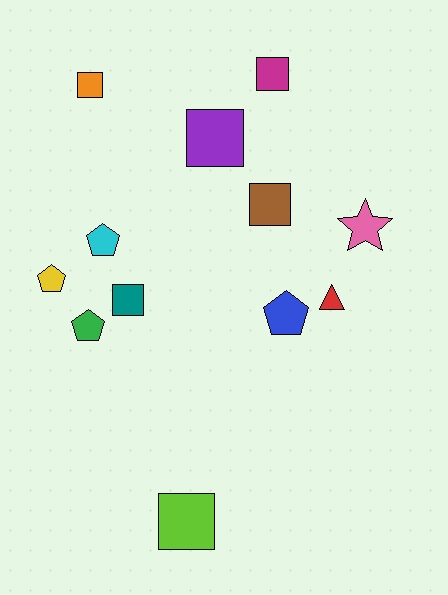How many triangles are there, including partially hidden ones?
There is 1 triangle.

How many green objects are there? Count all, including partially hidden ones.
There is 1 green object.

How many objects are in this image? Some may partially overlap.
There are 12 objects.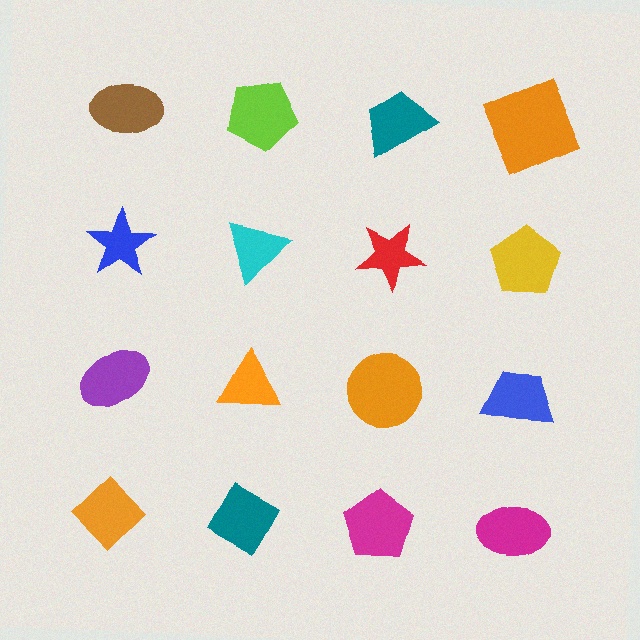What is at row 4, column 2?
A teal diamond.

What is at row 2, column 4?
A yellow pentagon.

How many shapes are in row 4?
4 shapes.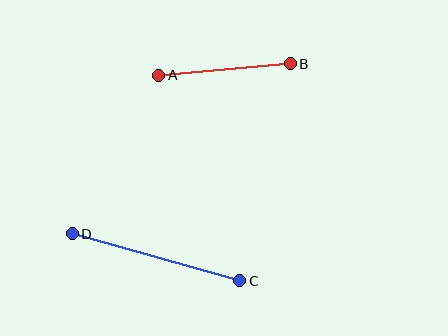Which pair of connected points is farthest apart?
Points C and D are farthest apart.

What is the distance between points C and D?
The distance is approximately 174 pixels.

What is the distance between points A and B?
The distance is approximately 132 pixels.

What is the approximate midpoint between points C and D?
The midpoint is at approximately (156, 257) pixels.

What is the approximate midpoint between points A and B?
The midpoint is at approximately (224, 70) pixels.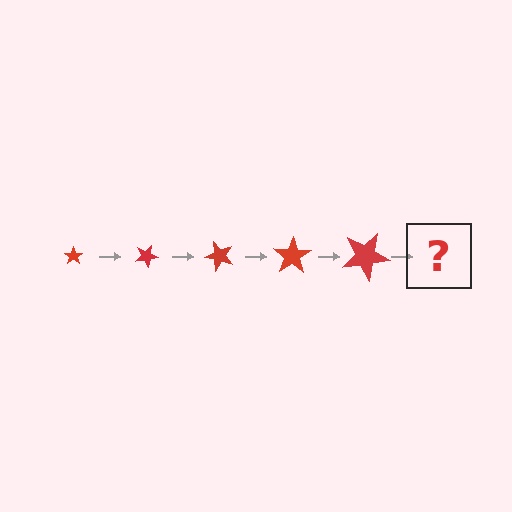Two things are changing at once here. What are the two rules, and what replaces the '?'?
The two rules are that the star grows larger each step and it rotates 25 degrees each step. The '?' should be a star, larger than the previous one and rotated 125 degrees from the start.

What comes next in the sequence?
The next element should be a star, larger than the previous one and rotated 125 degrees from the start.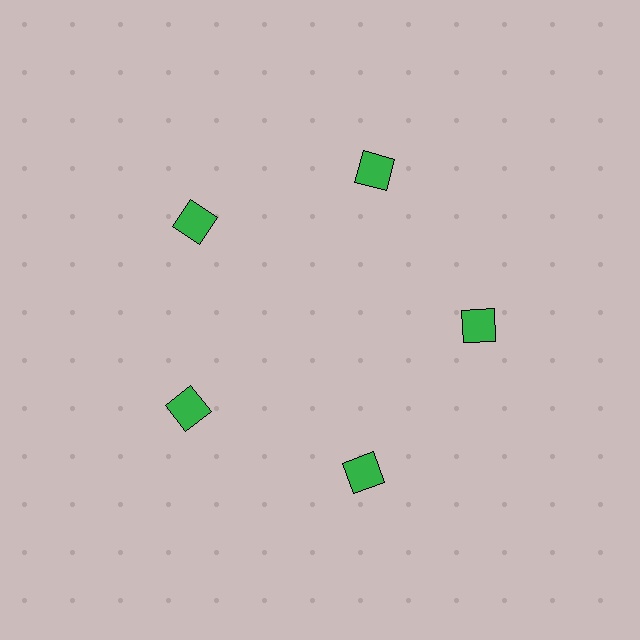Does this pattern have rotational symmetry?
Yes, this pattern has 5-fold rotational symmetry. It looks the same after rotating 72 degrees around the center.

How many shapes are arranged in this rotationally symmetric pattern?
There are 5 shapes, arranged in 5 groups of 1.